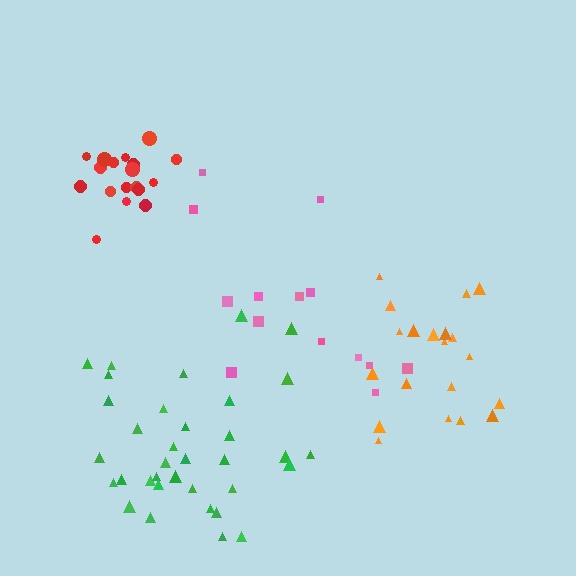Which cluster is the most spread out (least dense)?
Pink.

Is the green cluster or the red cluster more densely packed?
Red.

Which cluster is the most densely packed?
Red.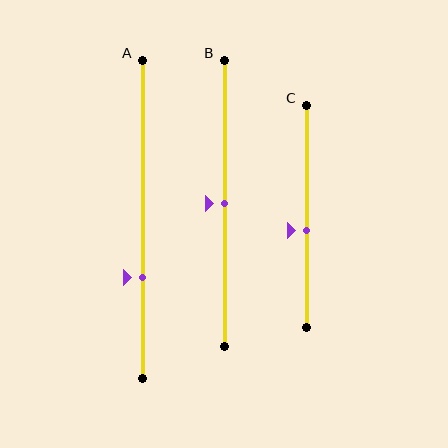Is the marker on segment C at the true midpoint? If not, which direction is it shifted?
No, the marker on segment C is shifted downward by about 6% of the segment length.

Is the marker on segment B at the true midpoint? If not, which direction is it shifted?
Yes, the marker on segment B is at the true midpoint.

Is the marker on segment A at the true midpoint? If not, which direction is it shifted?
No, the marker on segment A is shifted downward by about 18% of the segment length.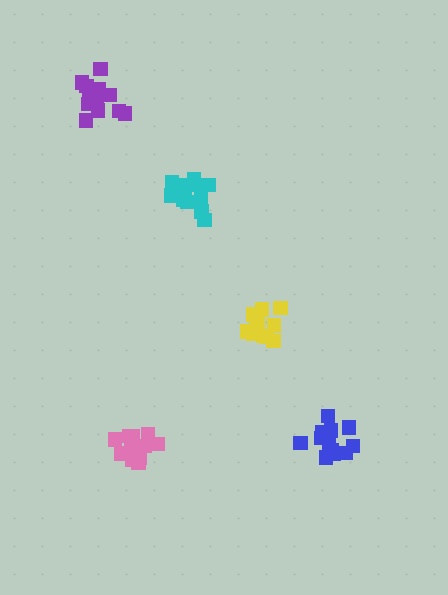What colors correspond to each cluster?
The clusters are colored: cyan, purple, pink, yellow, blue.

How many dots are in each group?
Group 1: 14 dots, Group 2: 14 dots, Group 3: 12 dots, Group 4: 11 dots, Group 5: 12 dots (63 total).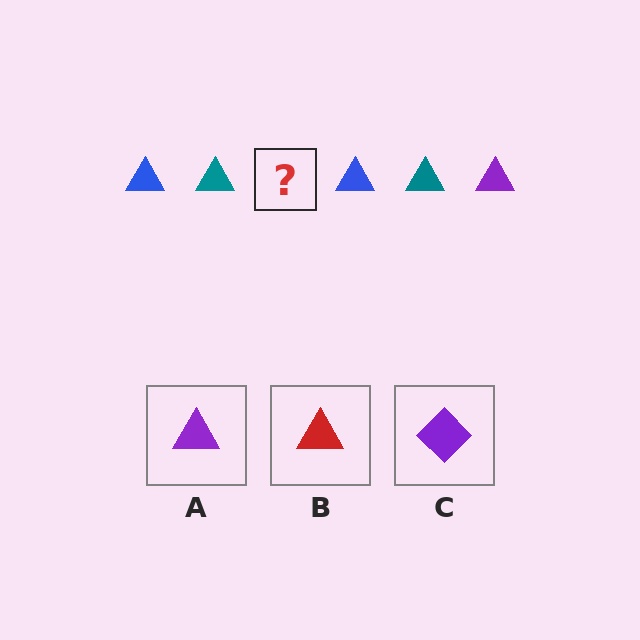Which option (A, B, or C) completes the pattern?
A.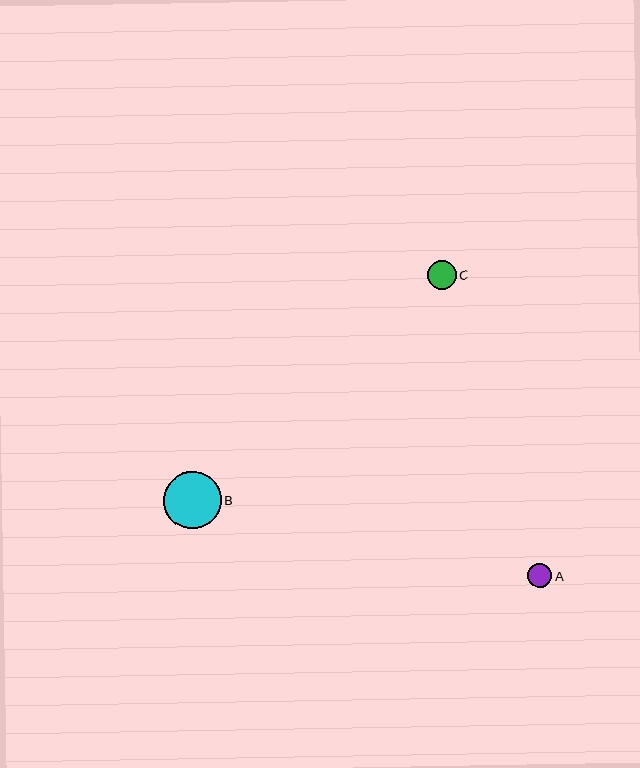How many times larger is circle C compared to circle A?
Circle C is approximately 1.2 times the size of circle A.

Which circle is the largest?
Circle B is the largest with a size of approximately 58 pixels.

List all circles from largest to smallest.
From largest to smallest: B, C, A.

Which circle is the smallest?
Circle A is the smallest with a size of approximately 24 pixels.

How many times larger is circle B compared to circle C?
Circle B is approximately 2.0 times the size of circle C.